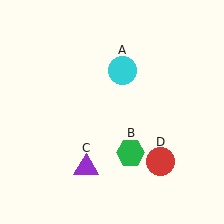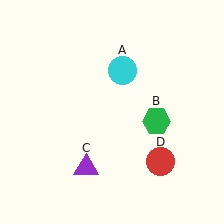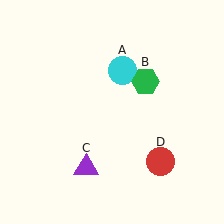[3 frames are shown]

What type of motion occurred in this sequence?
The green hexagon (object B) rotated counterclockwise around the center of the scene.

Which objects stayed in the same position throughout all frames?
Cyan circle (object A) and purple triangle (object C) and red circle (object D) remained stationary.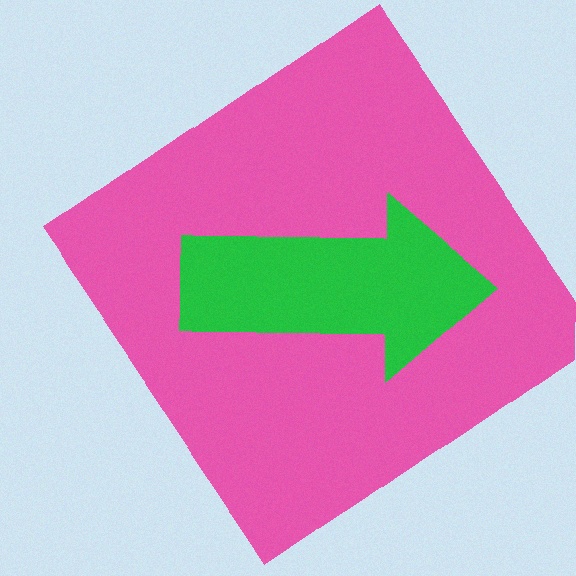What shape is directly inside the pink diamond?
The green arrow.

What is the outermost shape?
The pink diamond.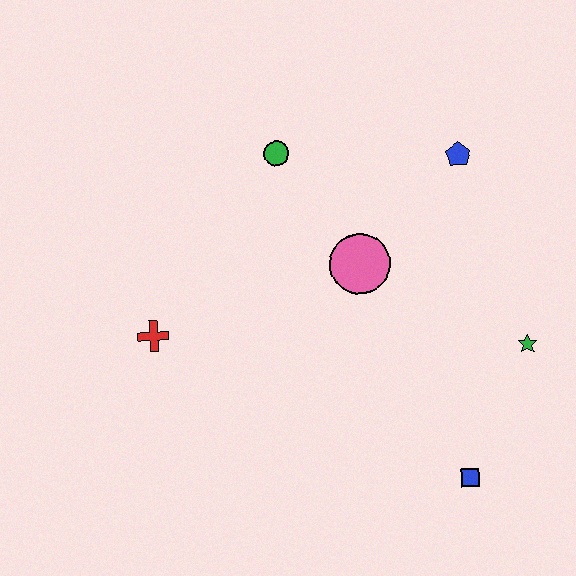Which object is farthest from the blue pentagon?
The red cross is farthest from the blue pentagon.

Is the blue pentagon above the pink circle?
Yes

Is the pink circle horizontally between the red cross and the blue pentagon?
Yes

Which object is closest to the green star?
The blue square is closest to the green star.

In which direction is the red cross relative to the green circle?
The red cross is below the green circle.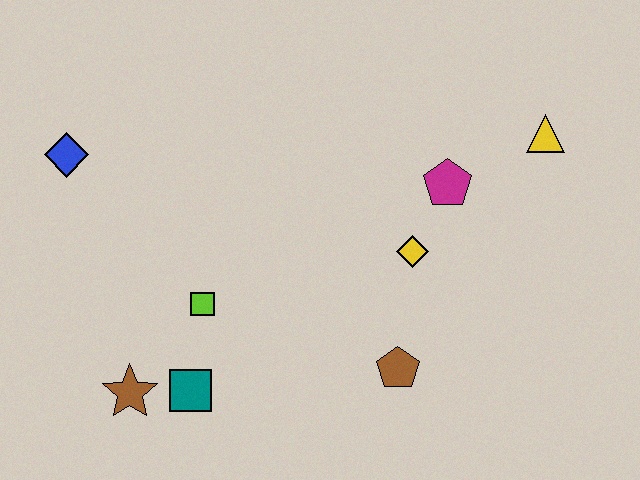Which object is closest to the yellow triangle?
The magenta pentagon is closest to the yellow triangle.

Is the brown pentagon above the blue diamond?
No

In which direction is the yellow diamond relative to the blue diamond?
The yellow diamond is to the right of the blue diamond.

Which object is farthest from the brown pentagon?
The blue diamond is farthest from the brown pentagon.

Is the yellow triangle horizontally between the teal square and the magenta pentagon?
No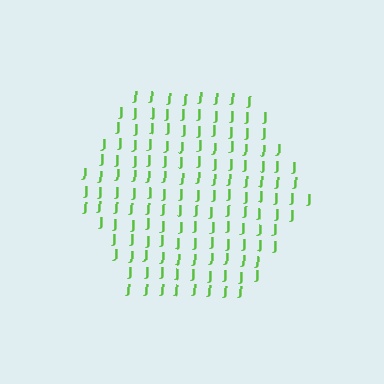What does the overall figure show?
The overall figure shows a hexagon.